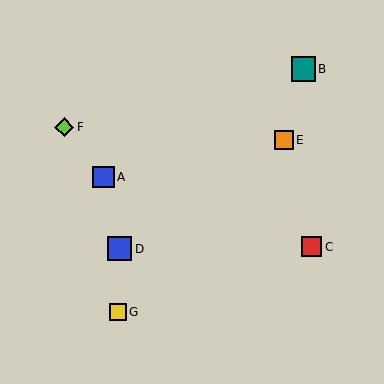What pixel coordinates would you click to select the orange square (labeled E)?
Click at (284, 140) to select the orange square E.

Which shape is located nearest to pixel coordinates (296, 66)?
The teal square (labeled B) at (303, 69) is nearest to that location.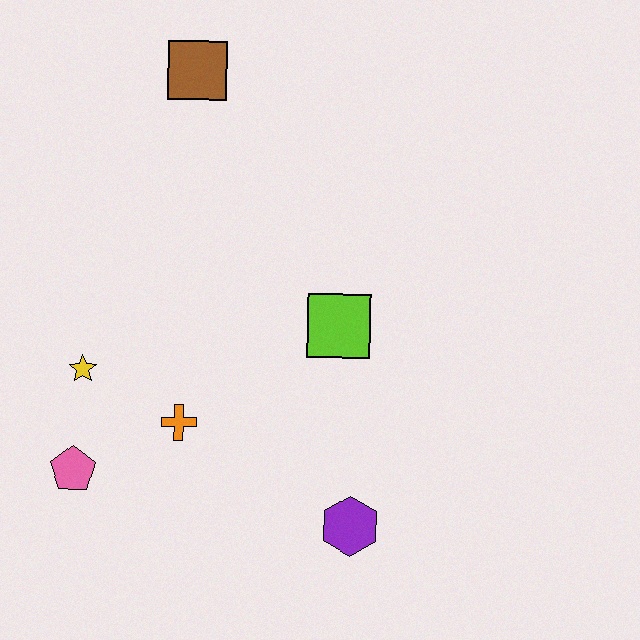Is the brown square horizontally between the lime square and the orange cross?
Yes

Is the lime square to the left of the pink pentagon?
No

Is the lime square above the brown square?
No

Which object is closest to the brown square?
The lime square is closest to the brown square.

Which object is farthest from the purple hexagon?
The brown square is farthest from the purple hexagon.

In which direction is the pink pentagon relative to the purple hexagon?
The pink pentagon is to the left of the purple hexagon.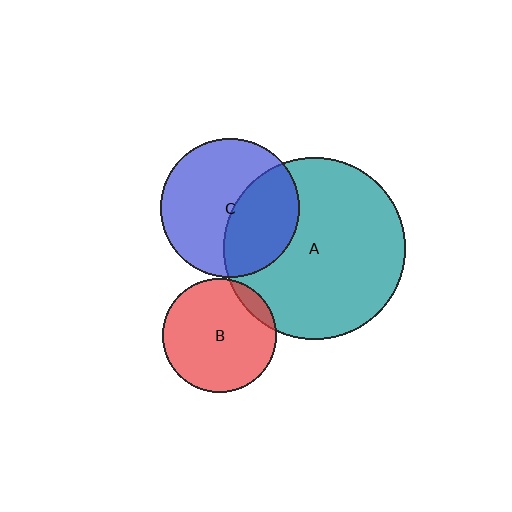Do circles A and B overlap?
Yes.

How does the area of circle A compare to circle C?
Approximately 1.7 times.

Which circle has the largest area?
Circle A (teal).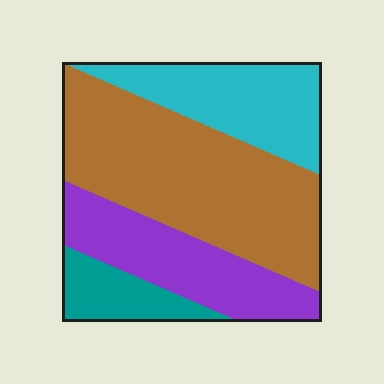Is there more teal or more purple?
Purple.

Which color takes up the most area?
Brown, at roughly 45%.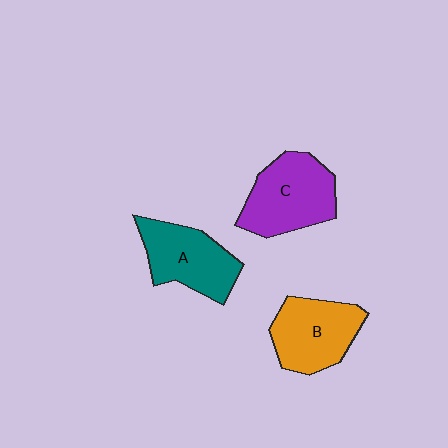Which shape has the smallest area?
Shape A (teal).